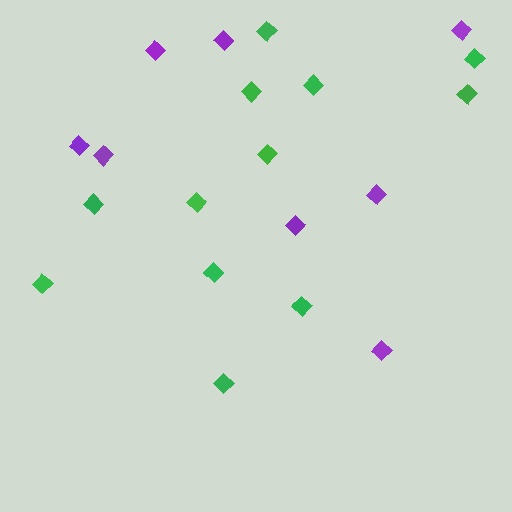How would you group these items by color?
There are 2 groups: one group of purple diamonds (8) and one group of green diamonds (12).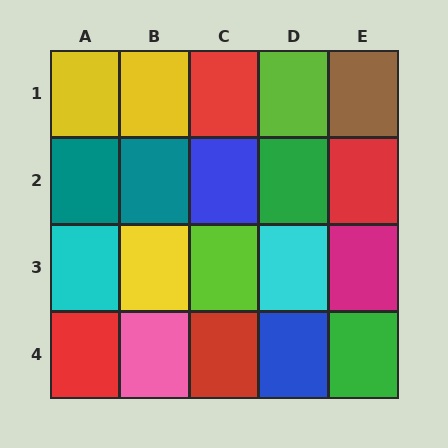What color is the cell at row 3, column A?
Cyan.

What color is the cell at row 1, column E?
Brown.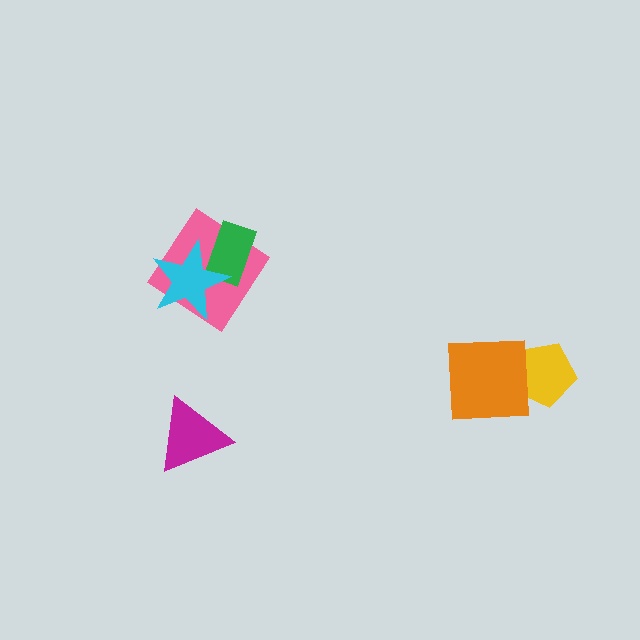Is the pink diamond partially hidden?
Yes, it is partially covered by another shape.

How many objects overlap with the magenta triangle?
0 objects overlap with the magenta triangle.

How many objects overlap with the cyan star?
2 objects overlap with the cyan star.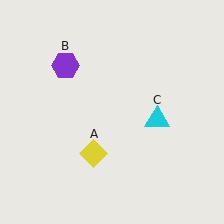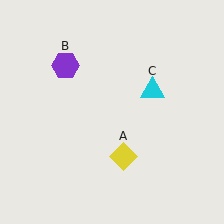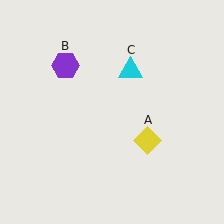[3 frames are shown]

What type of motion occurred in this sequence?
The yellow diamond (object A), cyan triangle (object C) rotated counterclockwise around the center of the scene.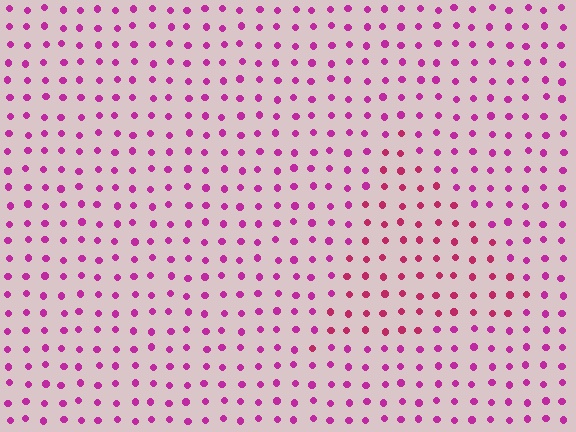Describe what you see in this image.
The image is filled with small magenta elements in a uniform arrangement. A triangle-shaped region is visible where the elements are tinted to a slightly different hue, forming a subtle color boundary.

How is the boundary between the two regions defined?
The boundary is defined purely by a slight shift in hue (about 24 degrees). Spacing, size, and orientation are identical on both sides.